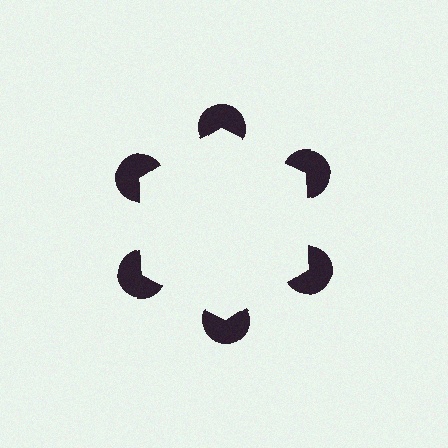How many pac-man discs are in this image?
There are 6 — one at each vertex of the illusory hexagon.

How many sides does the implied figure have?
6 sides.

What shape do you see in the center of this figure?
An illusory hexagon — its edges are inferred from the aligned wedge cuts in the pac-man discs, not physically drawn.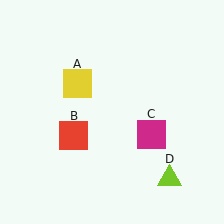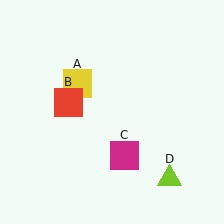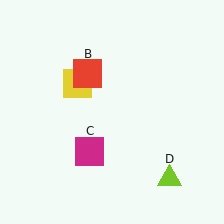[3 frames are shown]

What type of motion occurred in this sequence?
The red square (object B), magenta square (object C) rotated clockwise around the center of the scene.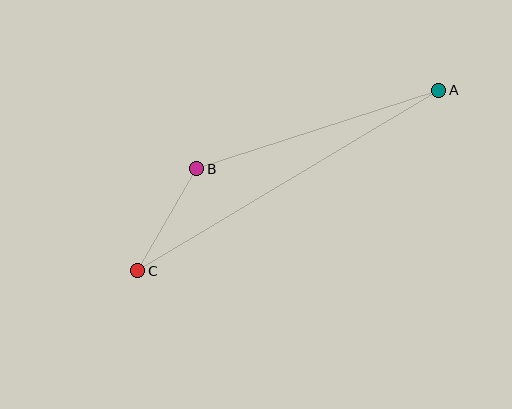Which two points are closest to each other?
Points B and C are closest to each other.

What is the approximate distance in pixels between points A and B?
The distance between A and B is approximately 254 pixels.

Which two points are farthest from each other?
Points A and C are farthest from each other.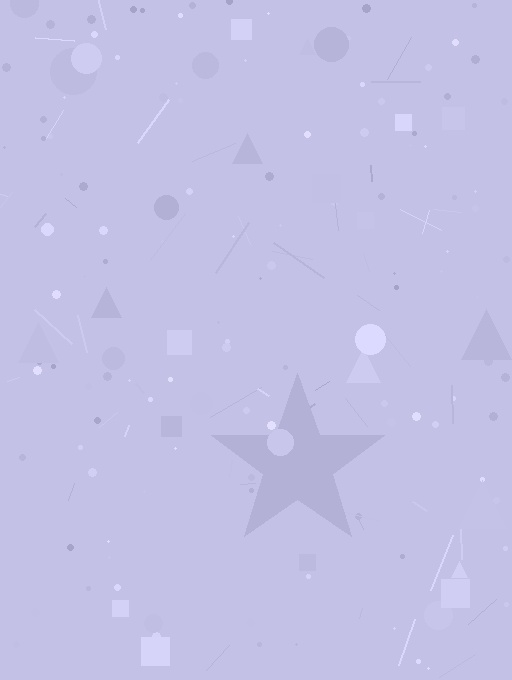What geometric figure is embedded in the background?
A star is embedded in the background.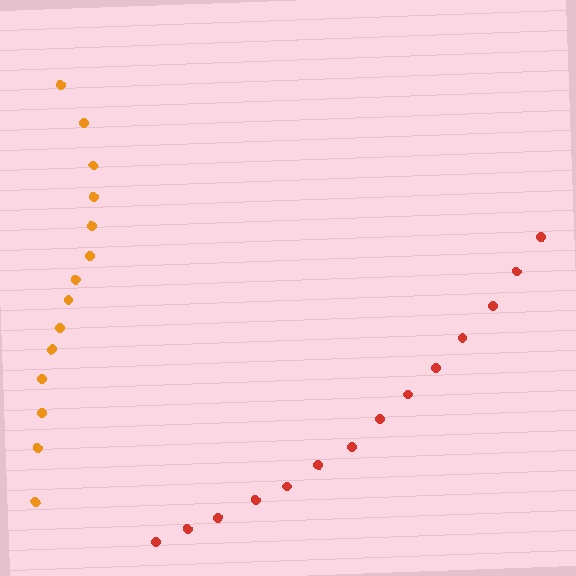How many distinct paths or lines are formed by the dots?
There are 2 distinct paths.